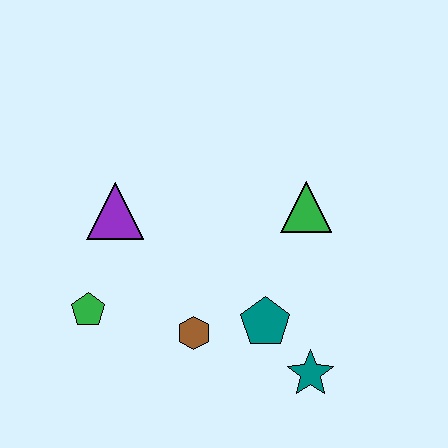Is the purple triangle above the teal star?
Yes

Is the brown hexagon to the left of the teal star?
Yes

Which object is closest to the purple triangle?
The green pentagon is closest to the purple triangle.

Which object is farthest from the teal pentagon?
The purple triangle is farthest from the teal pentagon.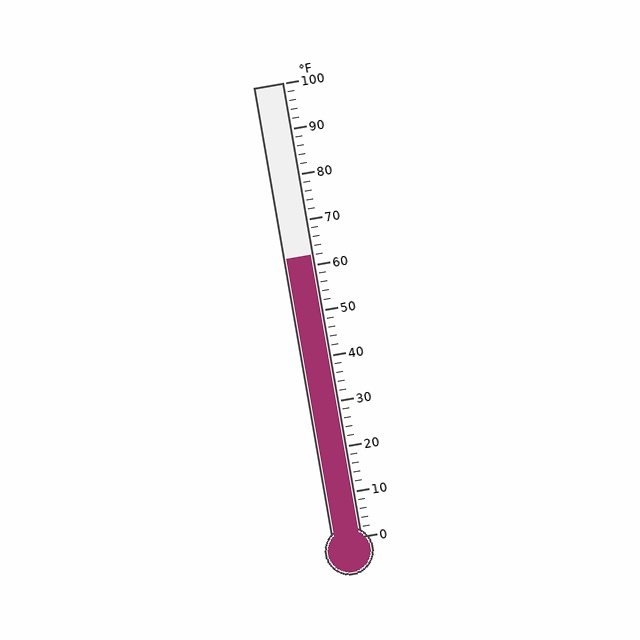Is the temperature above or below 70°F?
The temperature is below 70°F.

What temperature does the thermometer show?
The thermometer shows approximately 62°F.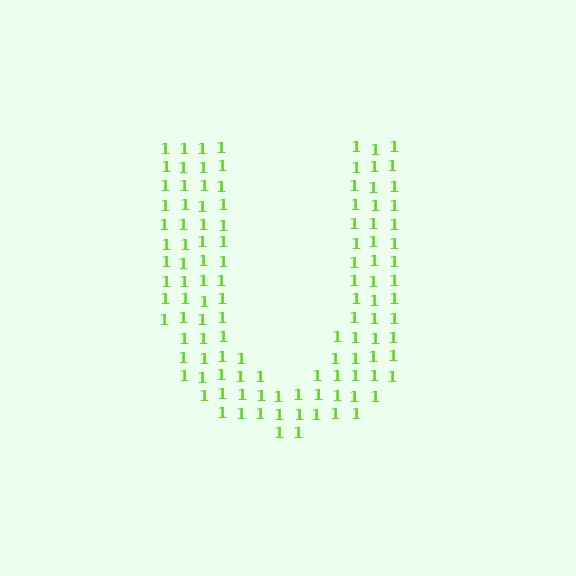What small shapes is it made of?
It is made of small digit 1's.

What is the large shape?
The large shape is the letter U.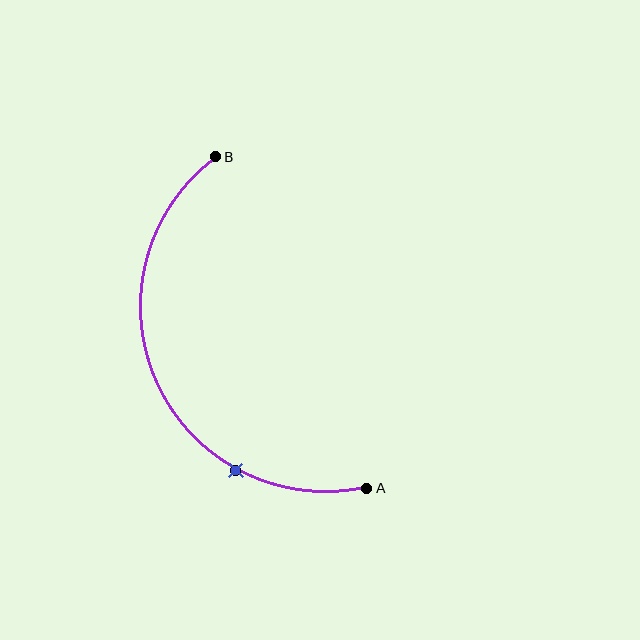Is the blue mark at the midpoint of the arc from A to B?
No. The blue mark lies on the arc but is closer to endpoint A. The arc midpoint would be at the point on the curve equidistant along the arc from both A and B.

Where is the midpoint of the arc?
The arc midpoint is the point on the curve farthest from the straight line joining A and B. It sits to the left of that line.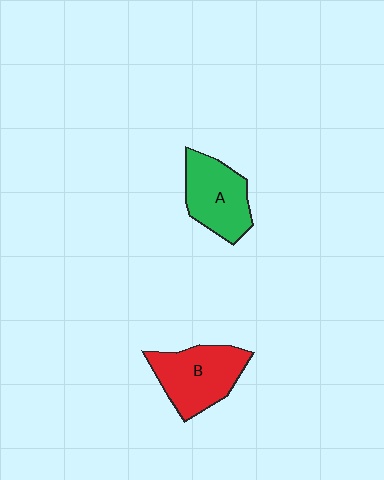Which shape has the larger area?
Shape B (red).